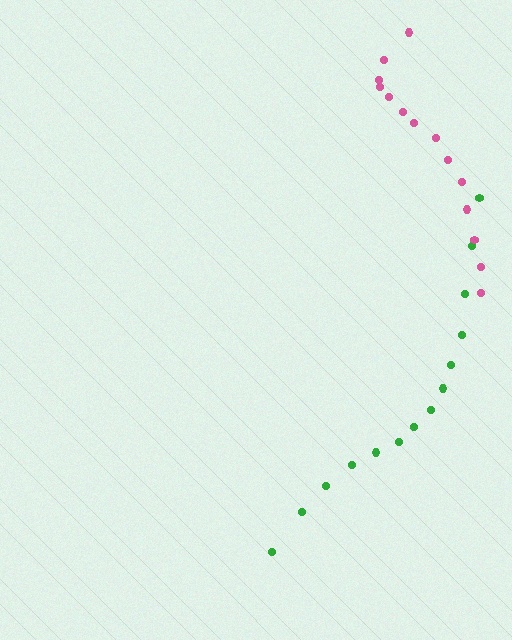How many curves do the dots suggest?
There are 2 distinct paths.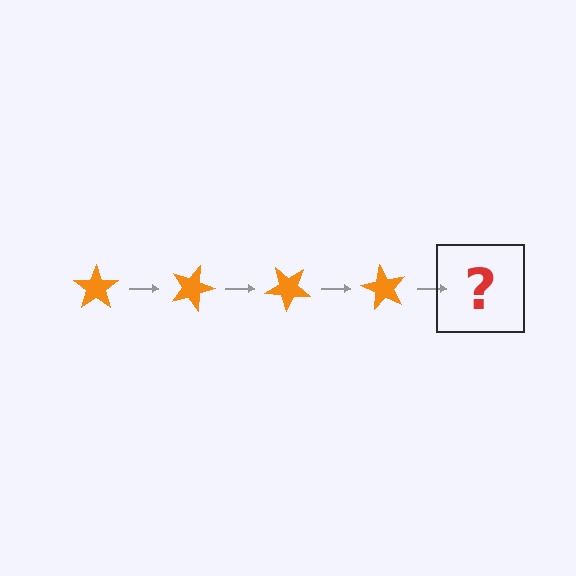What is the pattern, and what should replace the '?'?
The pattern is that the star rotates 20 degrees each step. The '?' should be an orange star rotated 80 degrees.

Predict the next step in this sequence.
The next step is an orange star rotated 80 degrees.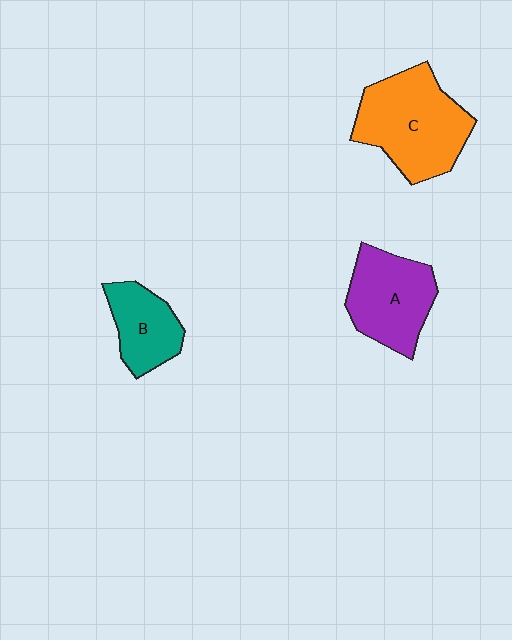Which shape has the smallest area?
Shape B (teal).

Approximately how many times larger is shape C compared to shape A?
Approximately 1.3 times.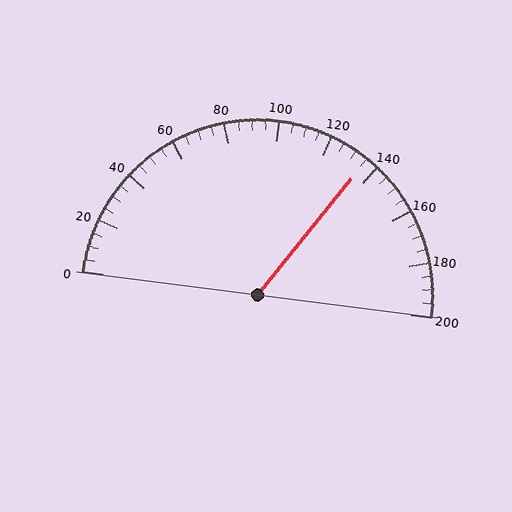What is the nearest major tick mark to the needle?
The nearest major tick mark is 140.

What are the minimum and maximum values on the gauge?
The gauge ranges from 0 to 200.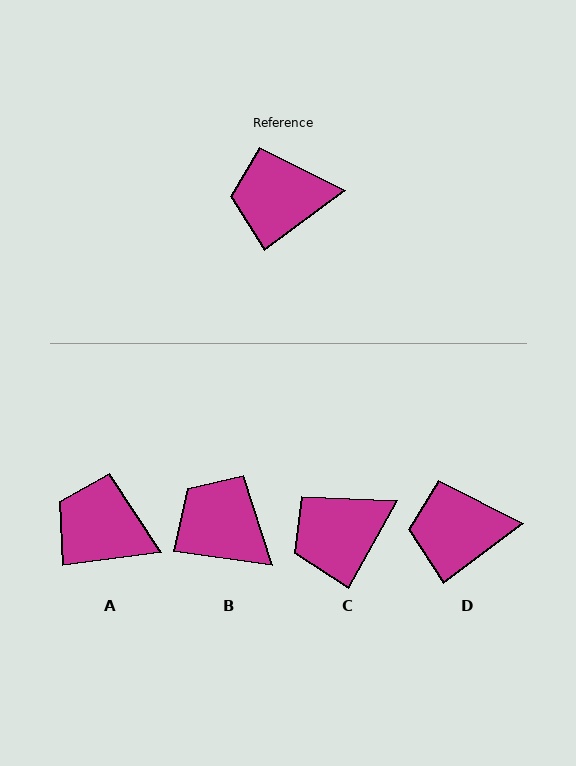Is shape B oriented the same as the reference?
No, it is off by about 45 degrees.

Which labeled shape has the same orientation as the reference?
D.